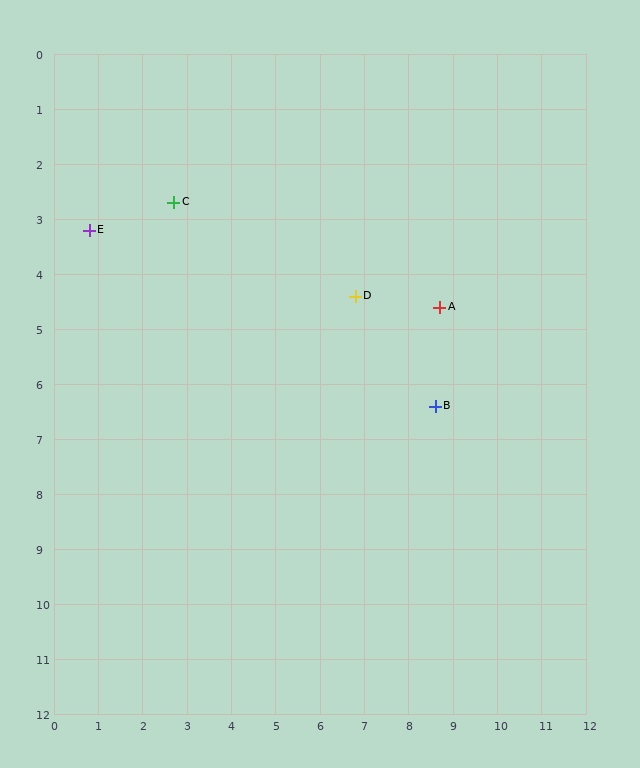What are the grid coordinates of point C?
Point C is at approximately (2.7, 2.7).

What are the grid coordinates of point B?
Point B is at approximately (8.6, 6.4).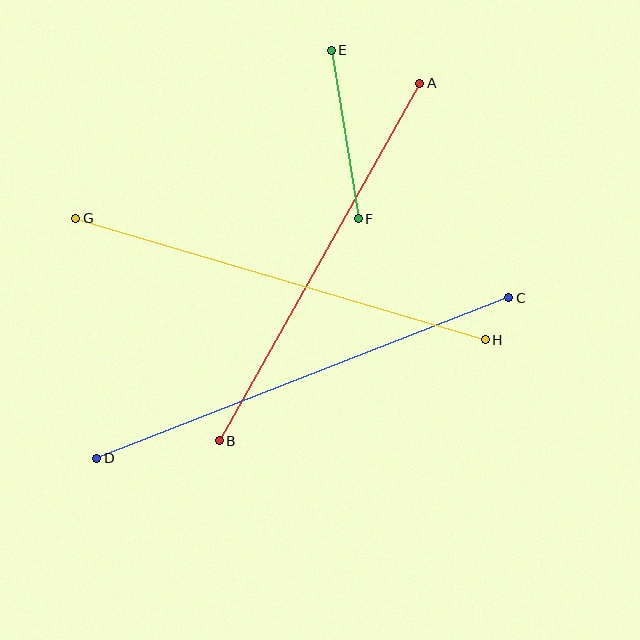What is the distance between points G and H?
The distance is approximately 427 pixels.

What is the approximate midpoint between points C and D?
The midpoint is at approximately (303, 378) pixels.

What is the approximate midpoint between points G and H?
The midpoint is at approximately (281, 279) pixels.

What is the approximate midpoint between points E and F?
The midpoint is at approximately (345, 134) pixels.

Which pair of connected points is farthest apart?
Points C and D are farthest apart.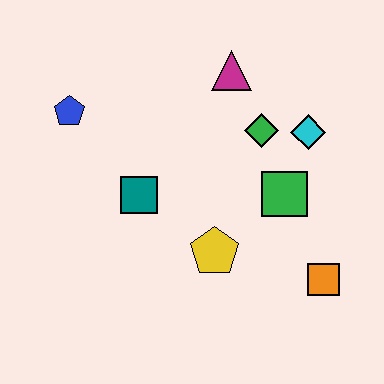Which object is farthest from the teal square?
The orange square is farthest from the teal square.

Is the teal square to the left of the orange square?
Yes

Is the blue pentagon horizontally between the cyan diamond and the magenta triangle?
No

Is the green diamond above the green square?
Yes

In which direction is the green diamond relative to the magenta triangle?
The green diamond is below the magenta triangle.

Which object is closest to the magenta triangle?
The green diamond is closest to the magenta triangle.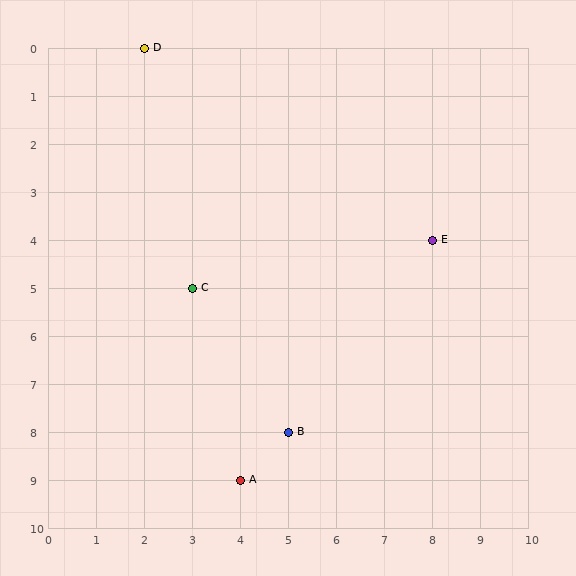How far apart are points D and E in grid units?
Points D and E are 6 columns and 4 rows apart (about 7.2 grid units diagonally).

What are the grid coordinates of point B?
Point B is at grid coordinates (5, 8).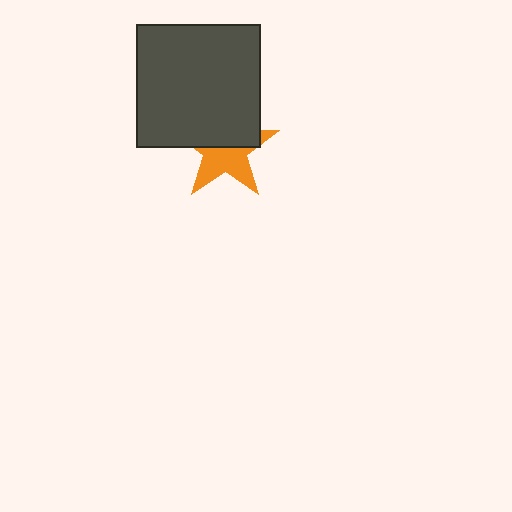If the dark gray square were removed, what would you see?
You would see the complete orange star.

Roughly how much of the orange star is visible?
About half of it is visible (roughly 50%).